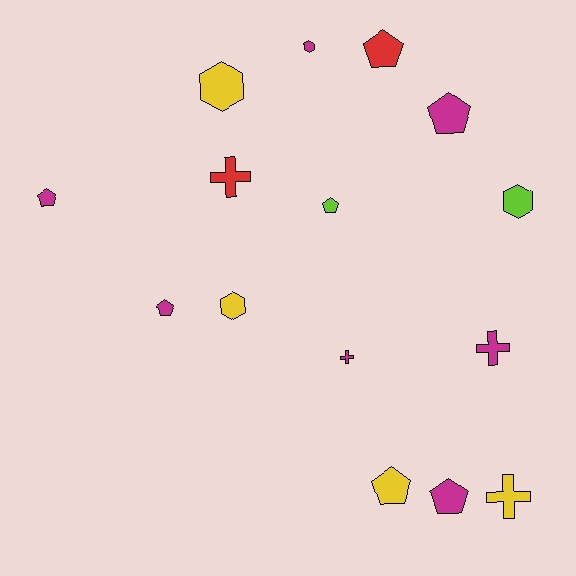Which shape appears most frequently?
Pentagon, with 7 objects.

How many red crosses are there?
There is 1 red cross.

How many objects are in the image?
There are 15 objects.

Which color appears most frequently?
Magenta, with 7 objects.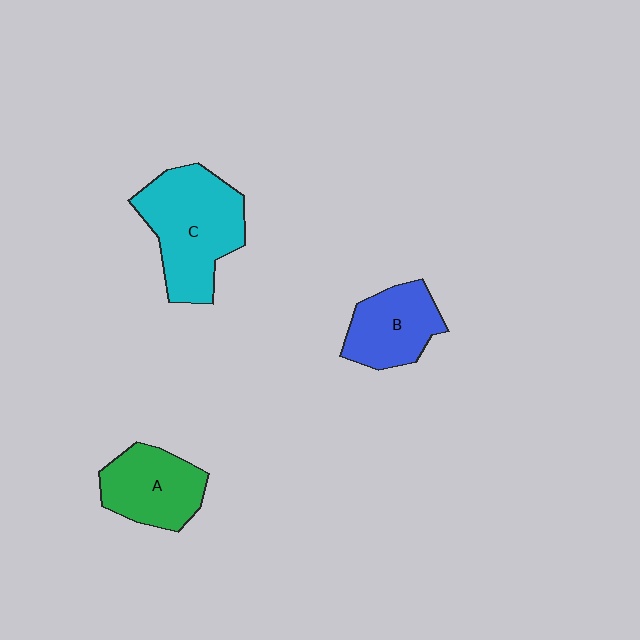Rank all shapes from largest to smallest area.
From largest to smallest: C (cyan), A (green), B (blue).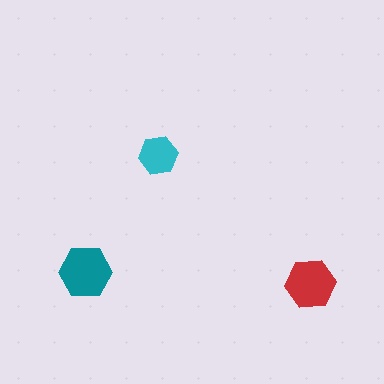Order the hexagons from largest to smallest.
the teal one, the red one, the cyan one.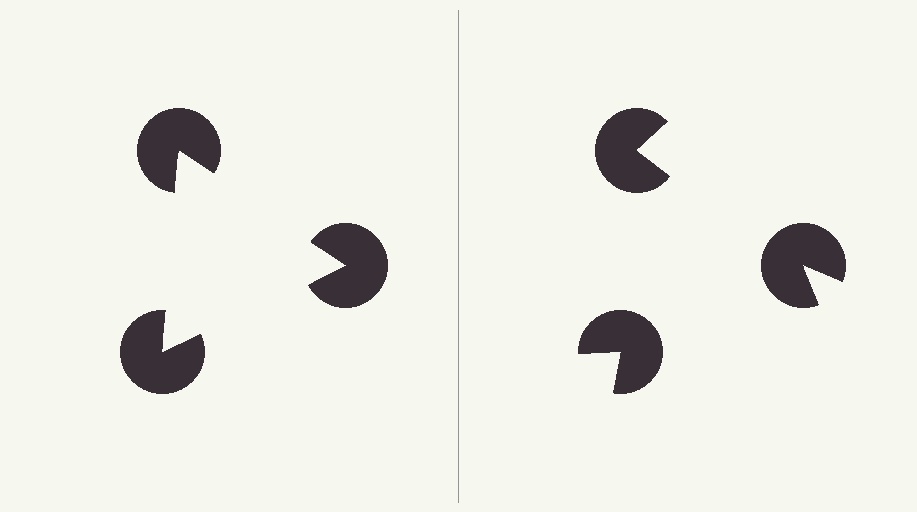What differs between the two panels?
The pac-man discs are positioned identically on both sides; only the wedge orientations differ. On the left they align to a triangle; on the right they are misaligned.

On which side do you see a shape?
An illusory triangle appears on the left side. On the right side the wedge cuts are rotated, so no coherent shape forms.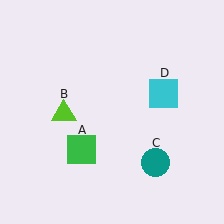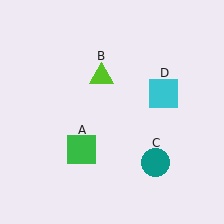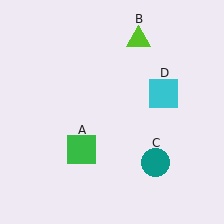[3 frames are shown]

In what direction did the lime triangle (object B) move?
The lime triangle (object B) moved up and to the right.